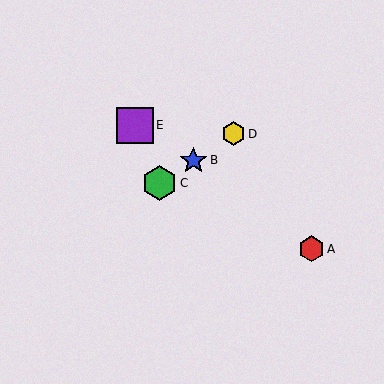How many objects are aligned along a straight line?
3 objects (B, C, D) are aligned along a straight line.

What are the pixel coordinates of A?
Object A is at (312, 249).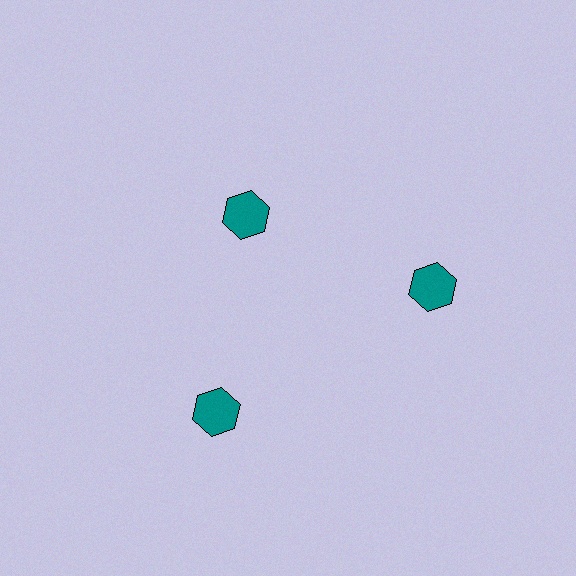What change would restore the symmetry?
The symmetry would be restored by moving it outward, back onto the ring so that all 3 hexagons sit at equal angles and equal distance from the center.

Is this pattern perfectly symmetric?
No. The 3 teal hexagons are arranged in a ring, but one element near the 11 o'clock position is pulled inward toward the center, breaking the 3-fold rotational symmetry.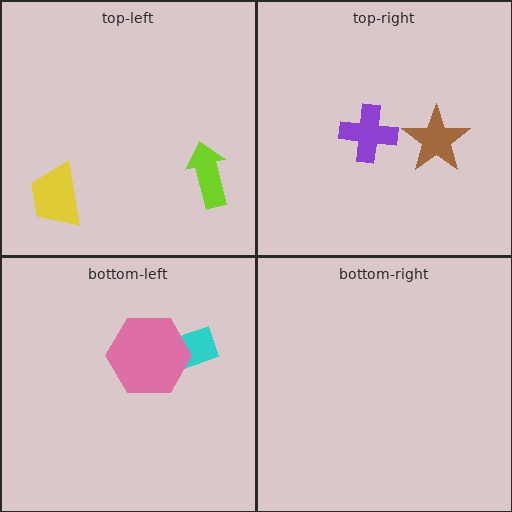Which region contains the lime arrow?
The top-left region.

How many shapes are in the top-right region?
2.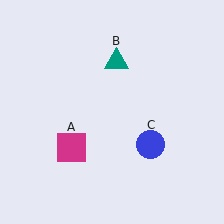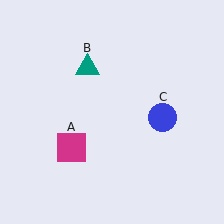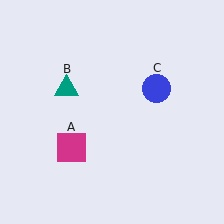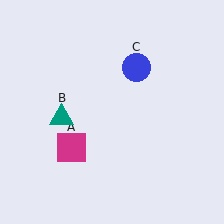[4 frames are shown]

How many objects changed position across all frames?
2 objects changed position: teal triangle (object B), blue circle (object C).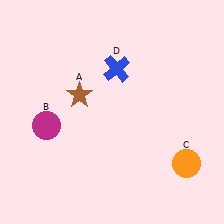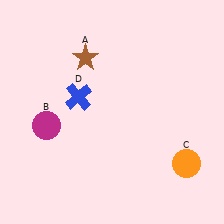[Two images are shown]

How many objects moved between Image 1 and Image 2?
2 objects moved between the two images.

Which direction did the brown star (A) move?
The brown star (A) moved up.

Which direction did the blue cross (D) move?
The blue cross (D) moved left.